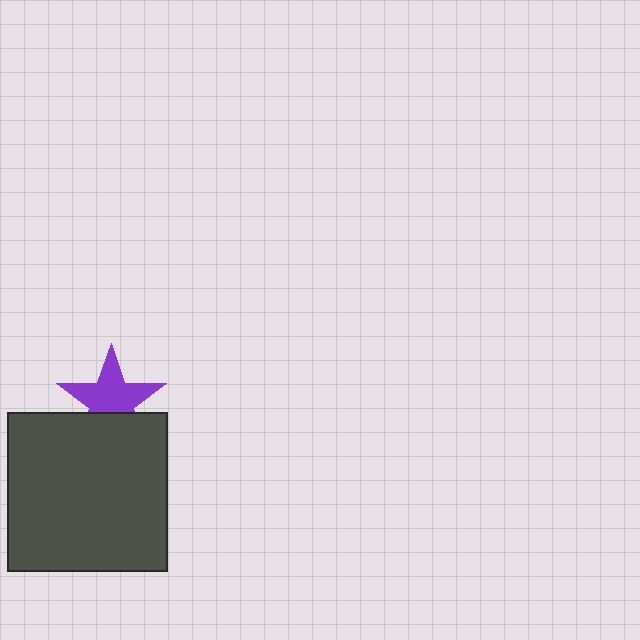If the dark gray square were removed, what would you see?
You would see the complete purple star.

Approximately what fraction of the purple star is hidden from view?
Roughly 33% of the purple star is hidden behind the dark gray square.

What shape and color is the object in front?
The object in front is a dark gray square.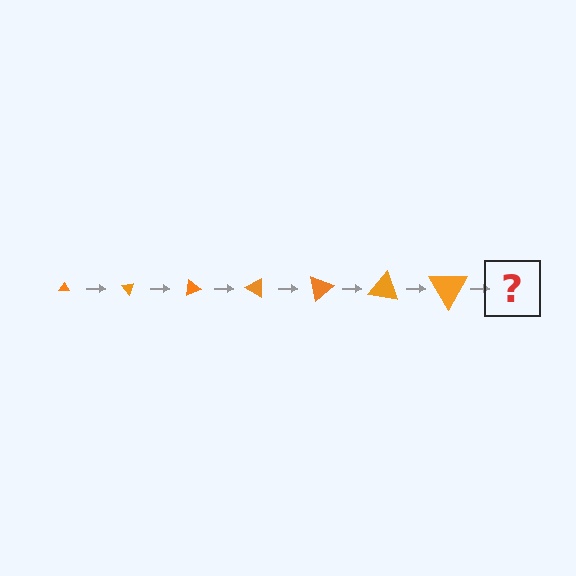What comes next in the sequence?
The next element should be a triangle, larger than the previous one and rotated 350 degrees from the start.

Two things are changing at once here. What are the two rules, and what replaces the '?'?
The two rules are that the triangle grows larger each step and it rotates 50 degrees each step. The '?' should be a triangle, larger than the previous one and rotated 350 degrees from the start.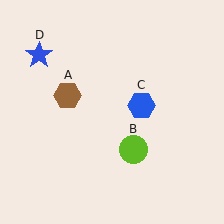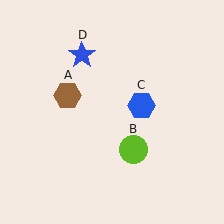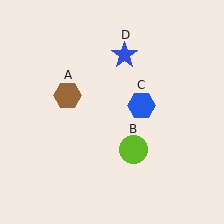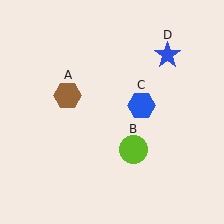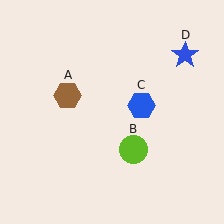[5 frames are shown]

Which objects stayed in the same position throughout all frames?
Brown hexagon (object A) and lime circle (object B) and blue hexagon (object C) remained stationary.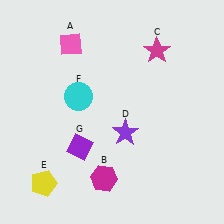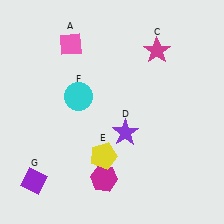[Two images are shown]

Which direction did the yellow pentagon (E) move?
The yellow pentagon (E) moved right.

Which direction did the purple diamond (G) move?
The purple diamond (G) moved left.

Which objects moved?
The objects that moved are: the yellow pentagon (E), the purple diamond (G).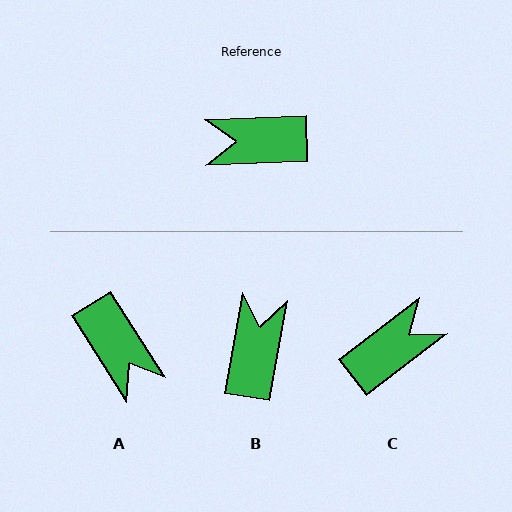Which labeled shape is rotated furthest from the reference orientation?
C, about 144 degrees away.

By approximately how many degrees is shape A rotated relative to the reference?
Approximately 120 degrees counter-clockwise.